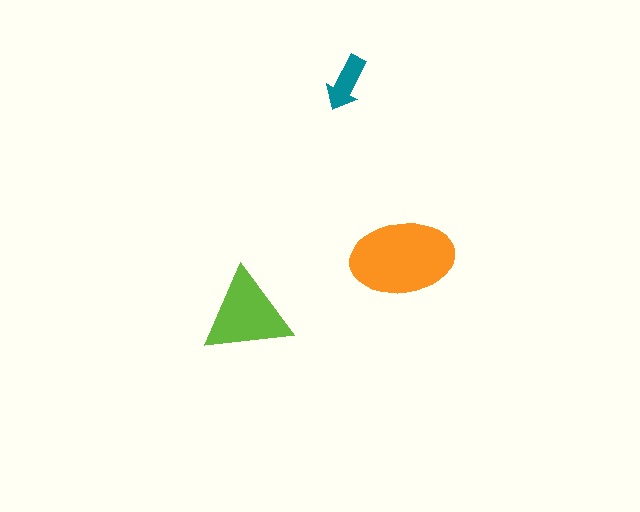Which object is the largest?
The orange ellipse.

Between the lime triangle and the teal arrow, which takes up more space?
The lime triangle.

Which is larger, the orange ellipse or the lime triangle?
The orange ellipse.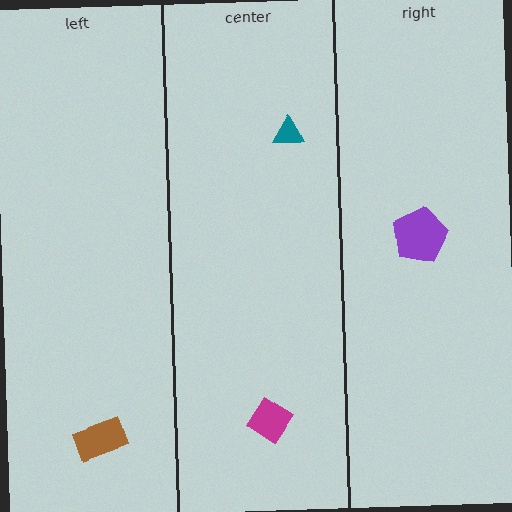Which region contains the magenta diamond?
The center region.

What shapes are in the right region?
The purple pentagon.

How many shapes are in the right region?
1.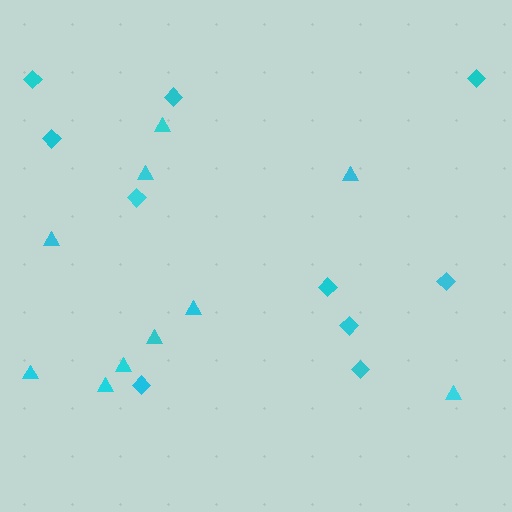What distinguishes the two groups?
There are 2 groups: one group of triangles (10) and one group of diamonds (10).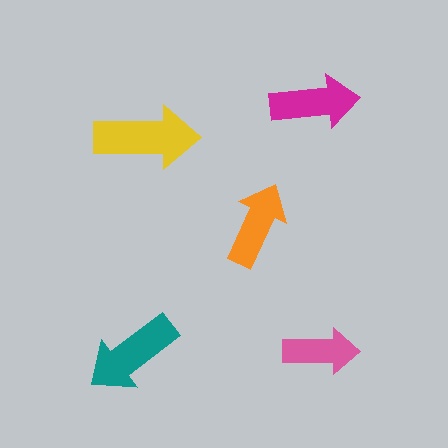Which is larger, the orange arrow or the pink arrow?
The orange one.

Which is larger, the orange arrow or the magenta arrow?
The magenta one.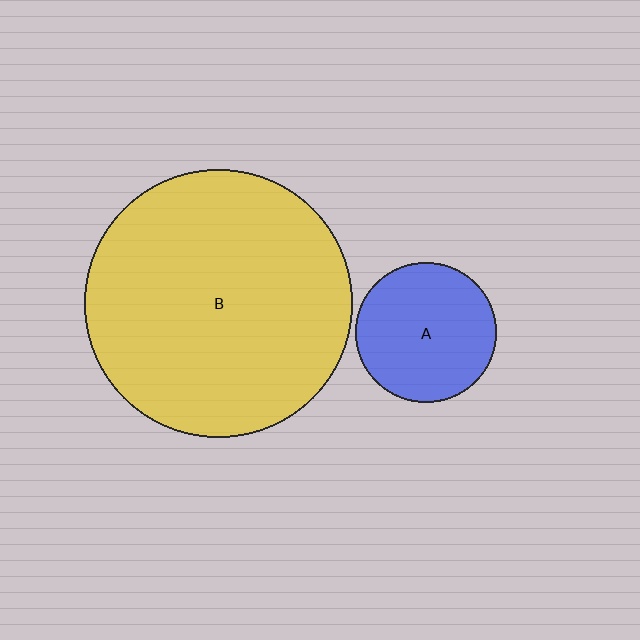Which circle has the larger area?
Circle B (yellow).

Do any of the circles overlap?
No, none of the circles overlap.